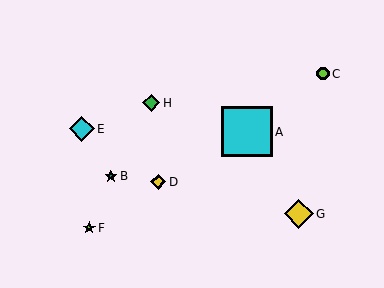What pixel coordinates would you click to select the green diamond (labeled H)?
Click at (151, 103) to select the green diamond H.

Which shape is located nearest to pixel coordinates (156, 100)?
The green diamond (labeled H) at (151, 103) is nearest to that location.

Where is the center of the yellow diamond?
The center of the yellow diamond is at (158, 182).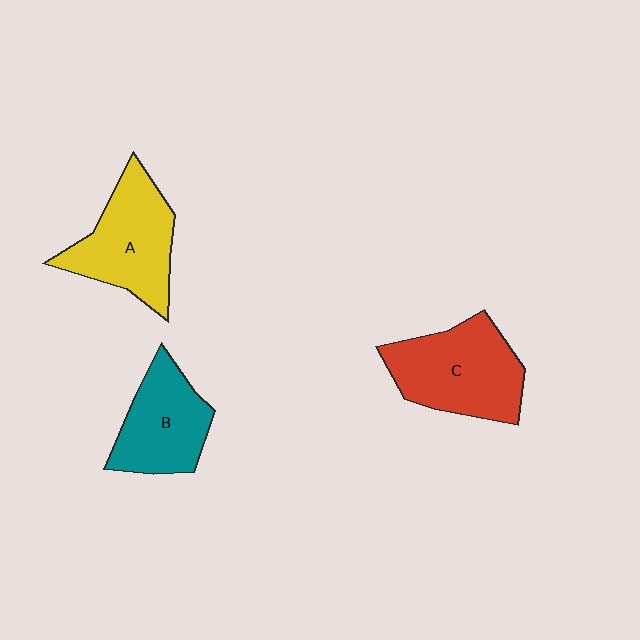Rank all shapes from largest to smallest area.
From largest to smallest: C (red), A (yellow), B (teal).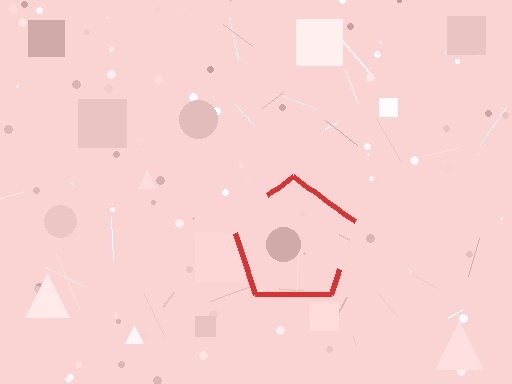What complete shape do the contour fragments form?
The contour fragments form a pentagon.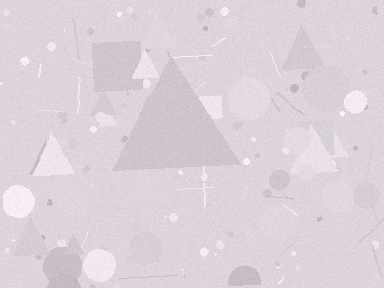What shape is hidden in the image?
A triangle is hidden in the image.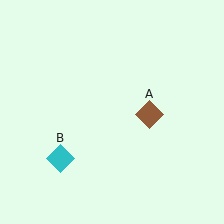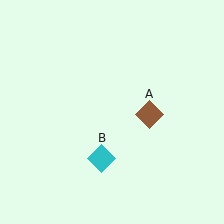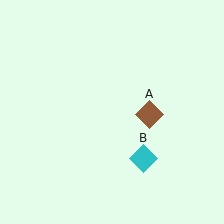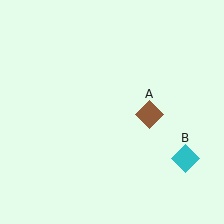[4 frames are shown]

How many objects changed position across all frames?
1 object changed position: cyan diamond (object B).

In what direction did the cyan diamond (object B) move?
The cyan diamond (object B) moved right.